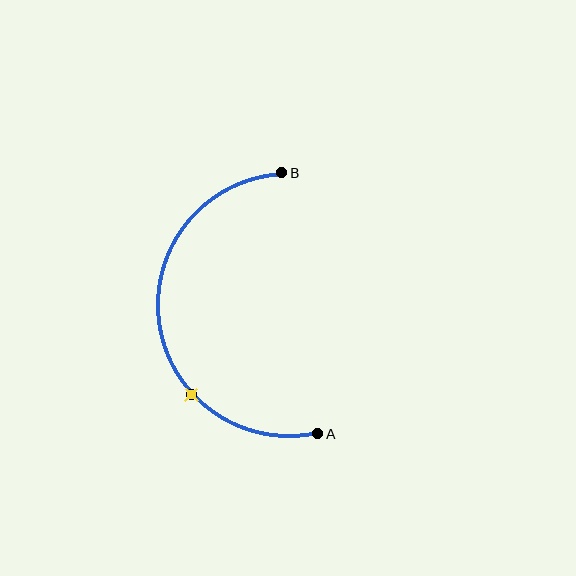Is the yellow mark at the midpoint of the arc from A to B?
No. The yellow mark lies on the arc but is closer to endpoint A. The arc midpoint would be at the point on the curve equidistant along the arc from both A and B.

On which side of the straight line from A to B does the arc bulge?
The arc bulges to the left of the straight line connecting A and B.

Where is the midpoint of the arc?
The arc midpoint is the point on the curve farthest from the straight line joining A and B. It sits to the left of that line.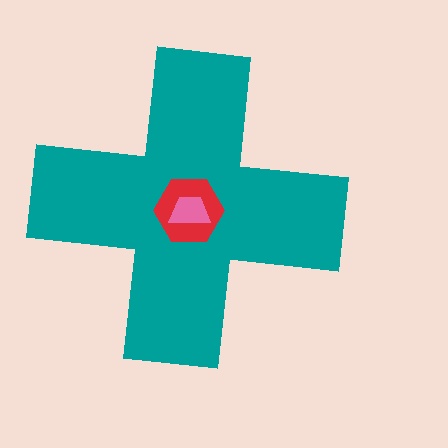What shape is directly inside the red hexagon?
The pink trapezoid.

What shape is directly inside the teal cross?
The red hexagon.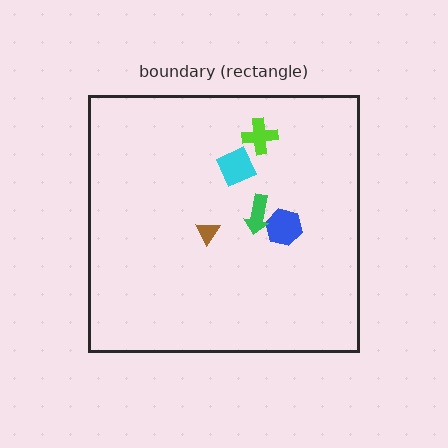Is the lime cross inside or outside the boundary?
Inside.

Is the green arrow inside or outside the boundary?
Inside.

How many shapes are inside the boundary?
5 inside, 0 outside.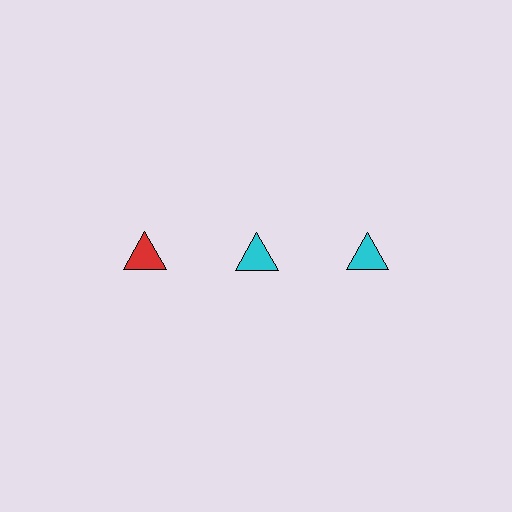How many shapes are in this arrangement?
There are 3 shapes arranged in a grid pattern.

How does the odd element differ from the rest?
It has a different color: red instead of cyan.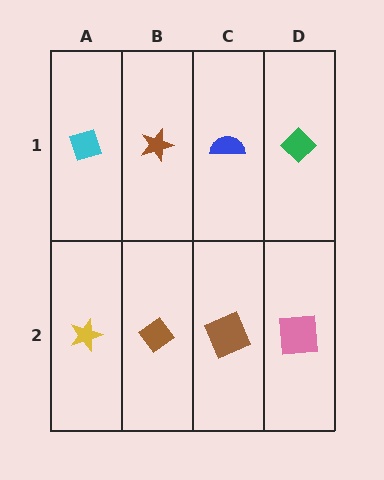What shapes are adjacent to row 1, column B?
A brown diamond (row 2, column B), a cyan diamond (row 1, column A), a blue semicircle (row 1, column C).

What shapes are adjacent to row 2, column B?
A brown star (row 1, column B), a yellow star (row 2, column A), a brown square (row 2, column C).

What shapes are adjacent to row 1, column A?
A yellow star (row 2, column A), a brown star (row 1, column B).